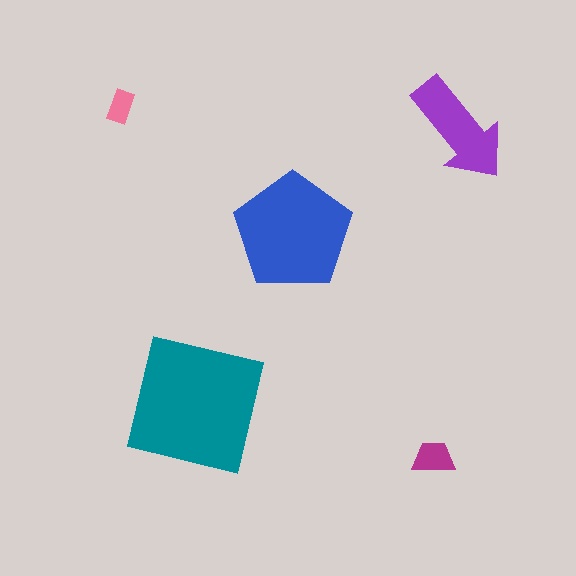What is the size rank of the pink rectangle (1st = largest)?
5th.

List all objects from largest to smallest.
The teal square, the blue pentagon, the purple arrow, the magenta trapezoid, the pink rectangle.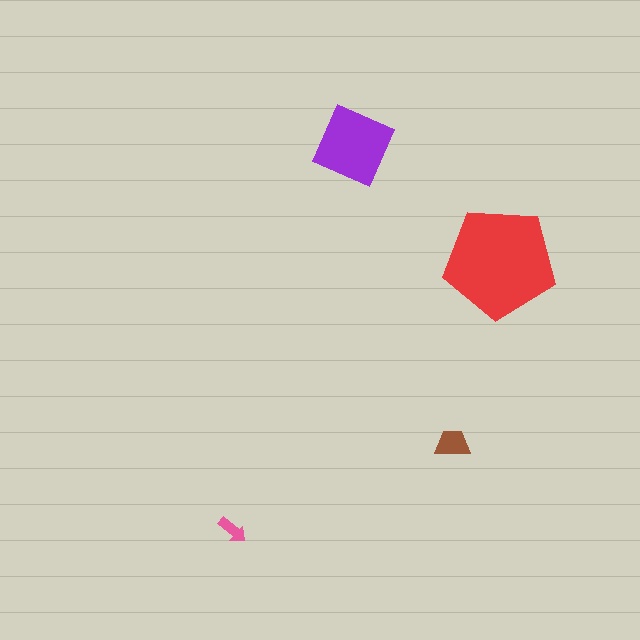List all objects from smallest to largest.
The pink arrow, the brown trapezoid, the purple diamond, the red pentagon.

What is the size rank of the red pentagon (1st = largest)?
1st.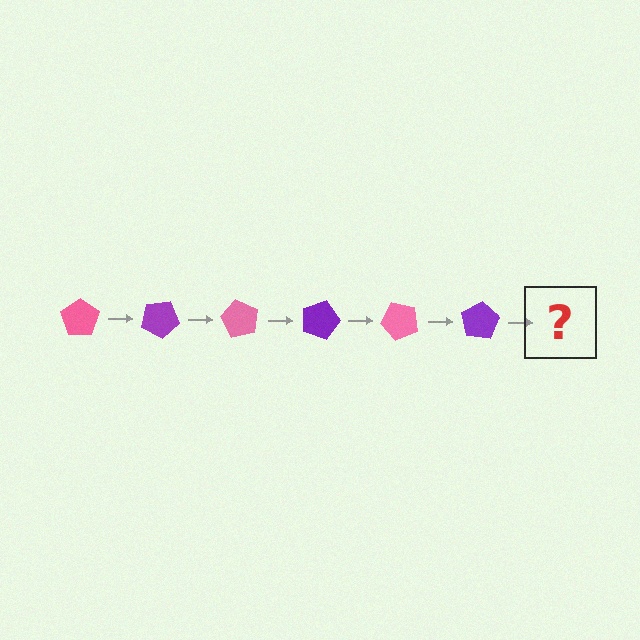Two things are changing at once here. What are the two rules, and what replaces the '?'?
The two rules are that it rotates 30 degrees each step and the color cycles through pink and purple. The '?' should be a pink pentagon, rotated 180 degrees from the start.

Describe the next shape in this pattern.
It should be a pink pentagon, rotated 180 degrees from the start.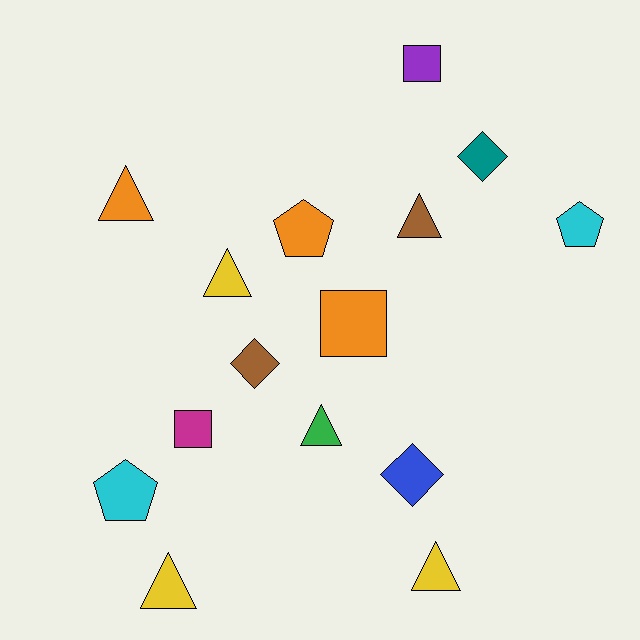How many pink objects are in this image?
There are no pink objects.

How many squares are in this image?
There are 3 squares.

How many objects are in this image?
There are 15 objects.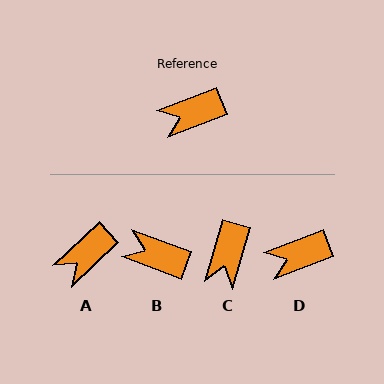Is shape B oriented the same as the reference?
No, it is off by about 41 degrees.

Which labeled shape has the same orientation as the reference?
D.